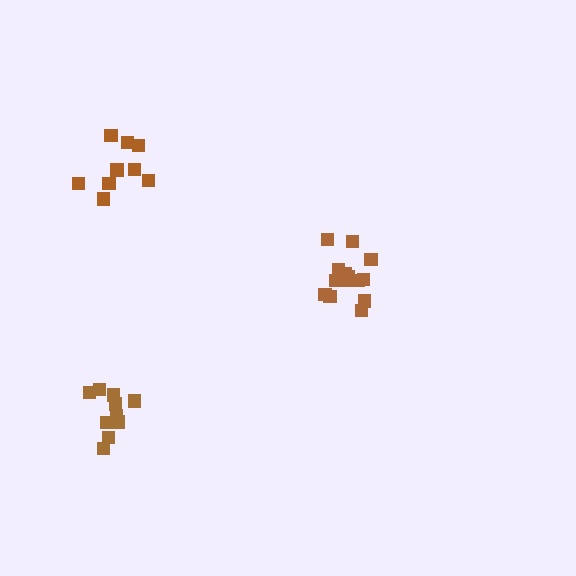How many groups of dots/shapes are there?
There are 3 groups.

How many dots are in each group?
Group 1: 11 dots, Group 2: 14 dots, Group 3: 9 dots (34 total).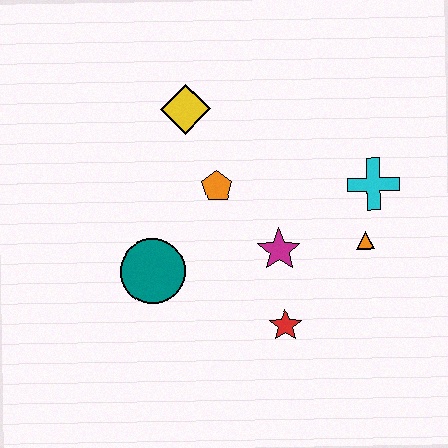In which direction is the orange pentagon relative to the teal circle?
The orange pentagon is above the teal circle.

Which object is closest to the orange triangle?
The cyan cross is closest to the orange triangle.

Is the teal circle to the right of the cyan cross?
No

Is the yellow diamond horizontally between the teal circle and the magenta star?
Yes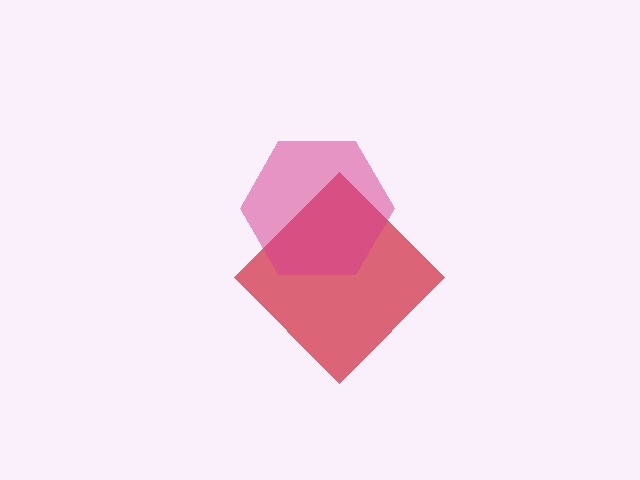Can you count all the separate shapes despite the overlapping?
Yes, there are 2 separate shapes.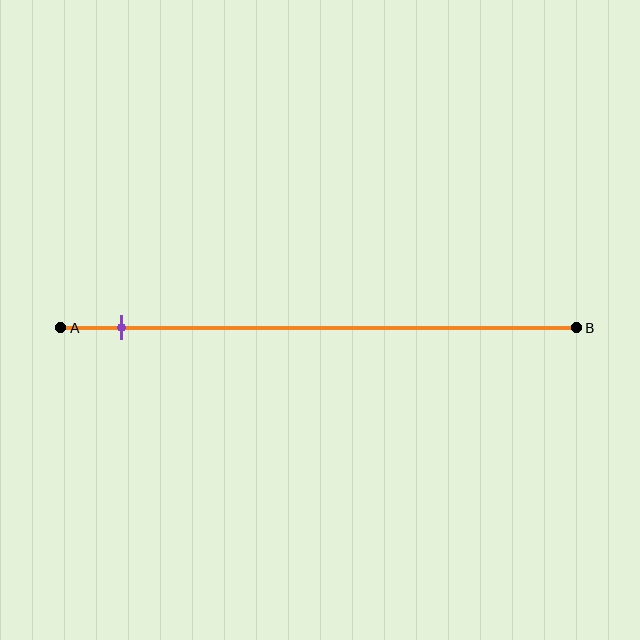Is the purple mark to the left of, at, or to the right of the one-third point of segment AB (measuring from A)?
The purple mark is to the left of the one-third point of segment AB.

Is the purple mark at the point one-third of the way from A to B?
No, the mark is at about 10% from A, not at the 33% one-third point.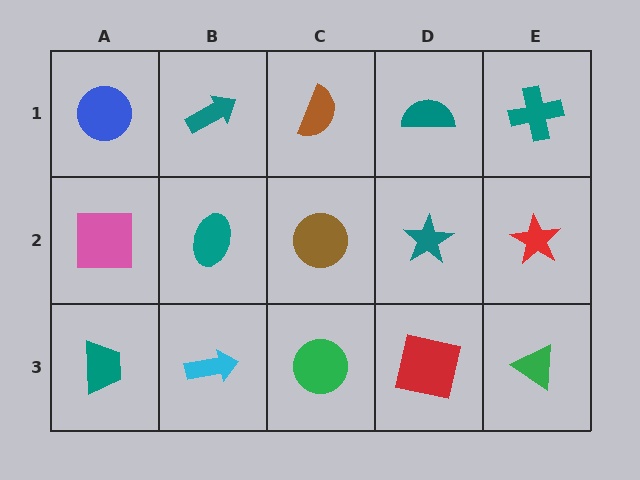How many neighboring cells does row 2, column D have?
4.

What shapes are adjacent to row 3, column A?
A pink square (row 2, column A), a cyan arrow (row 3, column B).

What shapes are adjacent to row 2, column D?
A teal semicircle (row 1, column D), a red square (row 3, column D), a brown circle (row 2, column C), a red star (row 2, column E).